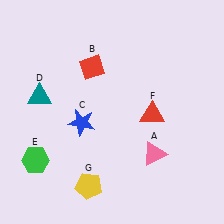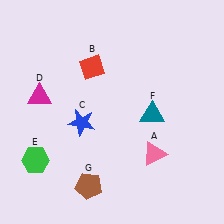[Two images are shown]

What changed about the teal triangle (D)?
In Image 1, D is teal. In Image 2, it changed to magenta.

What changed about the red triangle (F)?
In Image 1, F is red. In Image 2, it changed to teal.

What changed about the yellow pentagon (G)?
In Image 1, G is yellow. In Image 2, it changed to brown.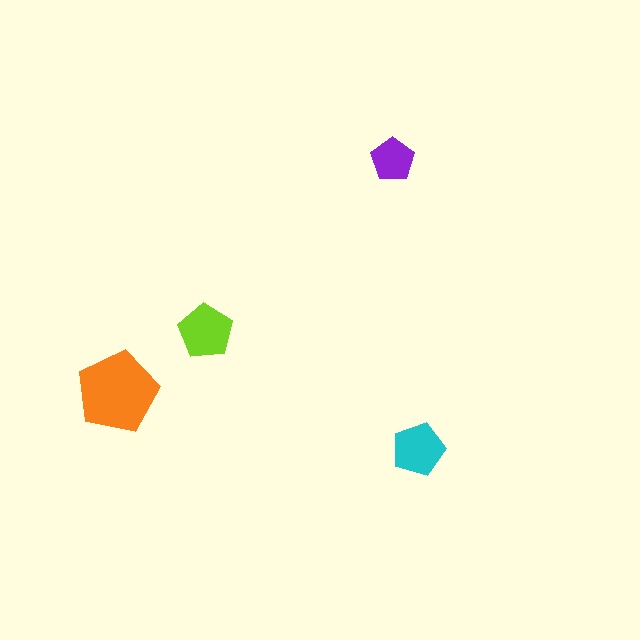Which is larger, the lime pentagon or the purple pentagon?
The lime one.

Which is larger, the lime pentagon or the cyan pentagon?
The lime one.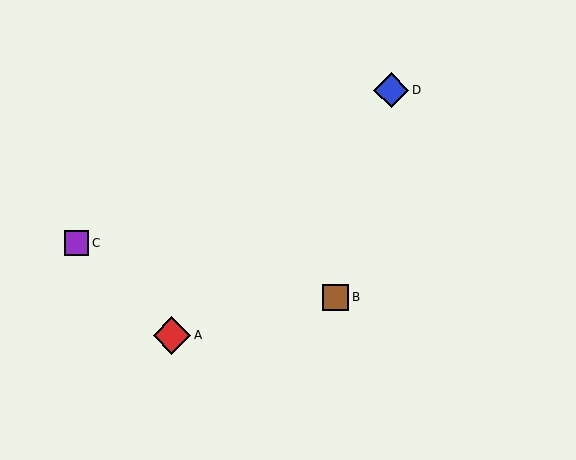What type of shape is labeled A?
Shape A is a red diamond.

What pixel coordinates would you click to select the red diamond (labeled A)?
Click at (172, 335) to select the red diamond A.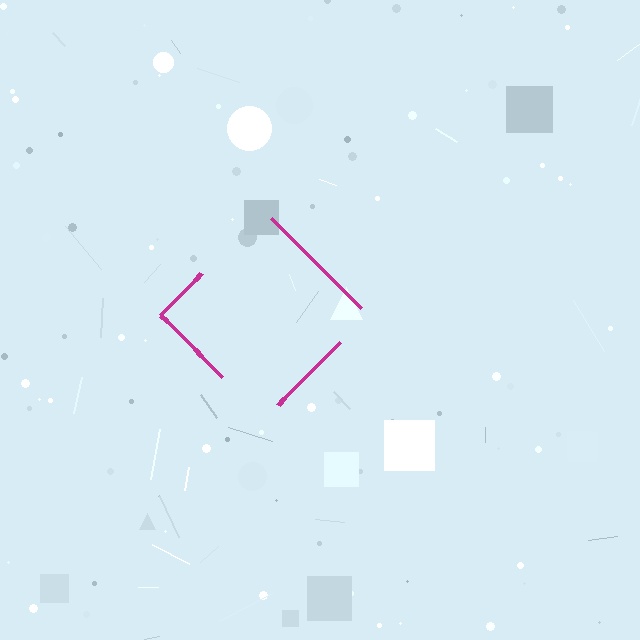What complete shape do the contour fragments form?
The contour fragments form a diamond.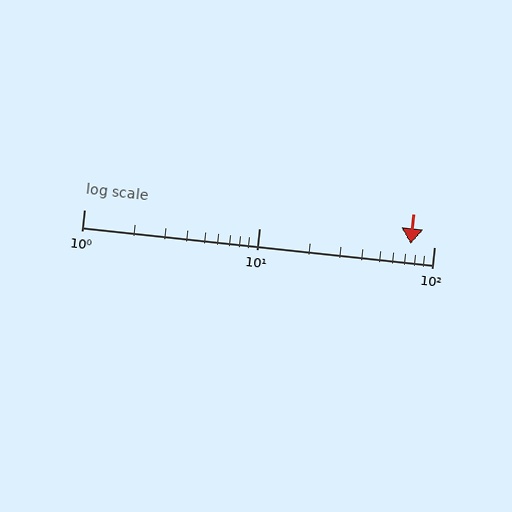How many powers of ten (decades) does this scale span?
The scale spans 2 decades, from 1 to 100.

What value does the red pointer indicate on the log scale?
The pointer indicates approximately 74.